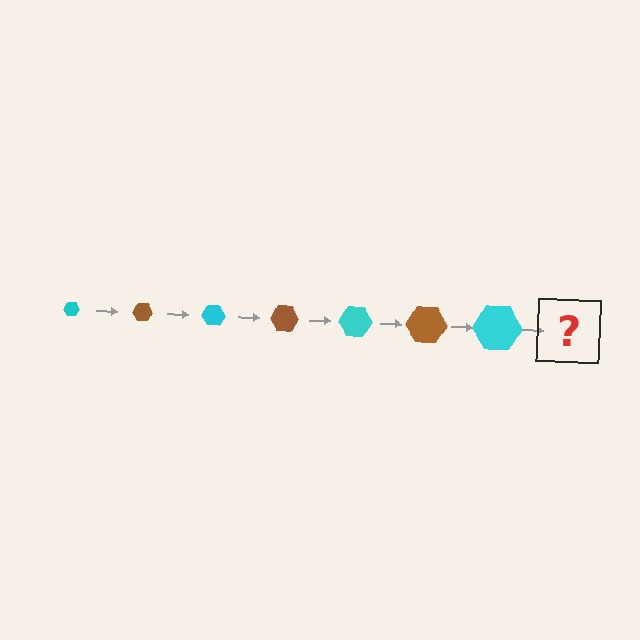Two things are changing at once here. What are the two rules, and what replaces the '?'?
The two rules are that the hexagon grows larger each step and the color cycles through cyan and brown. The '?' should be a brown hexagon, larger than the previous one.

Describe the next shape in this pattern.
It should be a brown hexagon, larger than the previous one.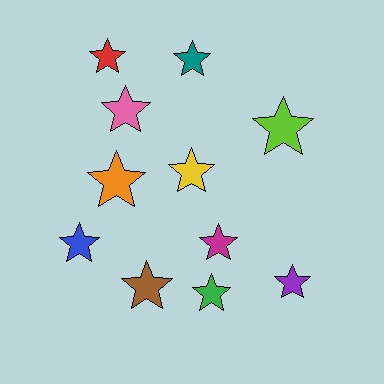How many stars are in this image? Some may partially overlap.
There are 11 stars.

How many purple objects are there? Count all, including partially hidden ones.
There is 1 purple object.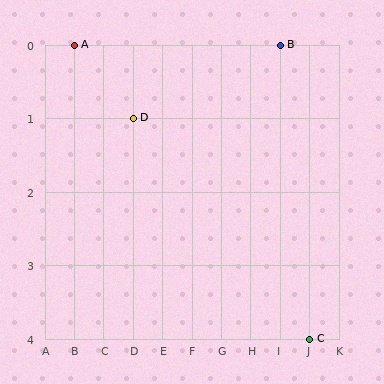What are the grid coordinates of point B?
Point B is at grid coordinates (I, 0).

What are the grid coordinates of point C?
Point C is at grid coordinates (J, 4).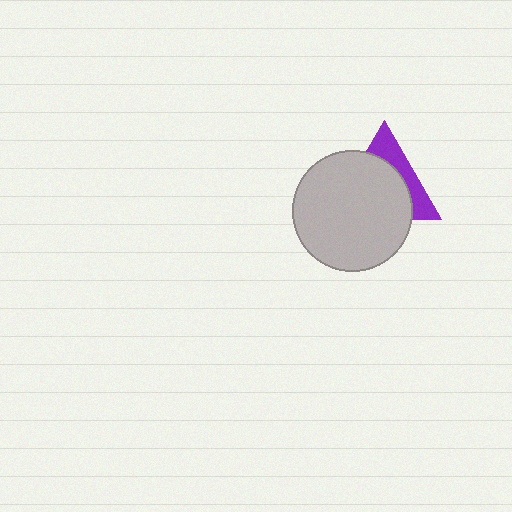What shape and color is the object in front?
The object in front is a light gray circle.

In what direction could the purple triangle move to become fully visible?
The purple triangle could move up. That would shift it out from behind the light gray circle entirely.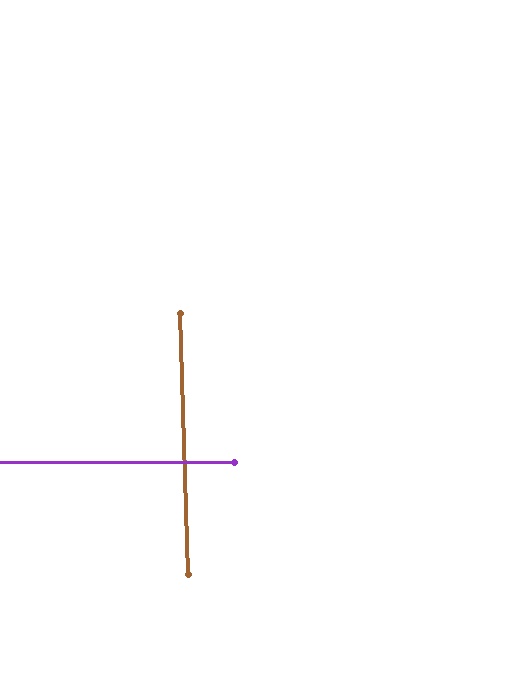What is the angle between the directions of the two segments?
Approximately 89 degrees.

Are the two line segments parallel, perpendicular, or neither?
Perpendicular — they meet at approximately 89°.